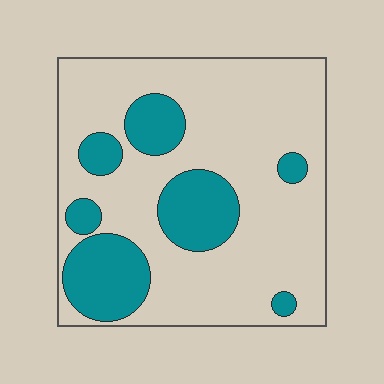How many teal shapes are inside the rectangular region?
7.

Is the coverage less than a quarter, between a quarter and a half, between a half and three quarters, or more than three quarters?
Between a quarter and a half.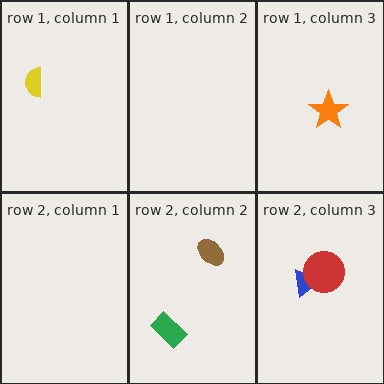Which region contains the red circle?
The row 2, column 3 region.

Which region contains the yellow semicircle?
The row 1, column 1 region.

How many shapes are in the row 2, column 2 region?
2.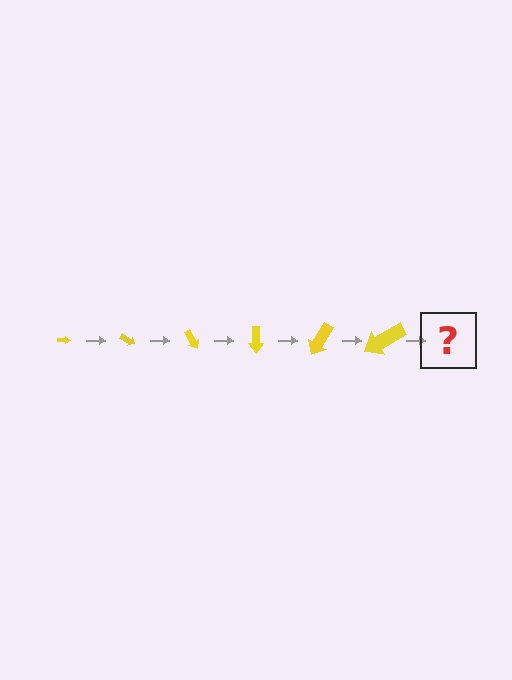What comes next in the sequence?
The next element should be an arrow, larger than the previous one and rotated 180 degrees from the start.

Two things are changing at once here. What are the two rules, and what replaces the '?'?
The two rules are that the arrow grows larger each step and it rotates 30 degrees each step. The '?' should be an arrow, larger than the previous one and rotated 180 degrees from the start.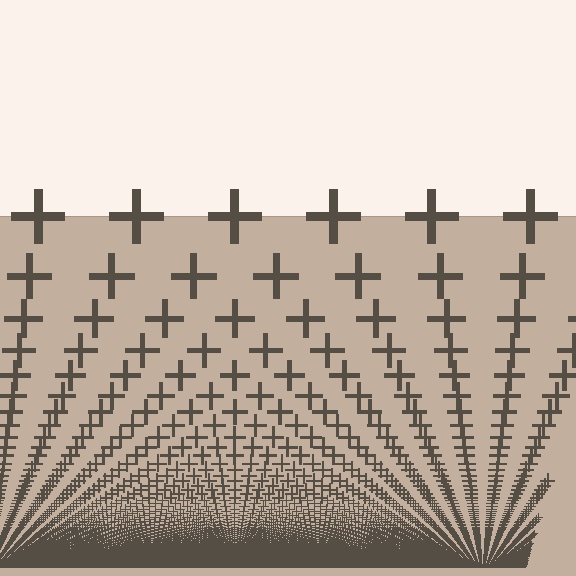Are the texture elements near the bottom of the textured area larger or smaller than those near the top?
Smaller. The gradient is inverted — elements near the bottom are smaller and denser.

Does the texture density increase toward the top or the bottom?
Density increases toward the bottom.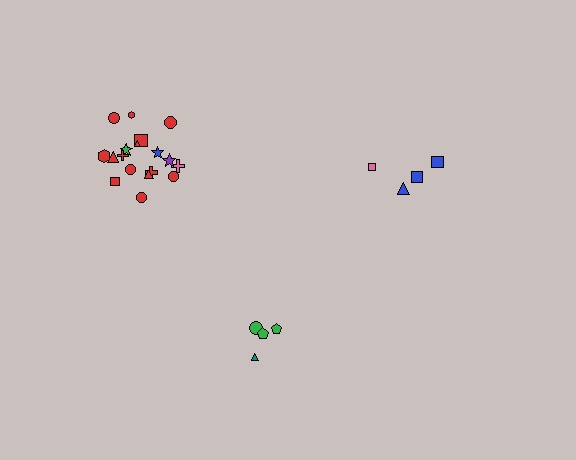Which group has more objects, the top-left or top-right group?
The top-left group.